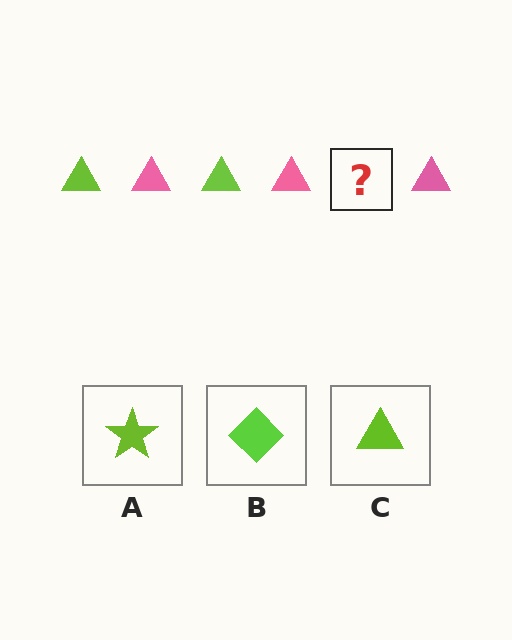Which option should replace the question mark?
Option C.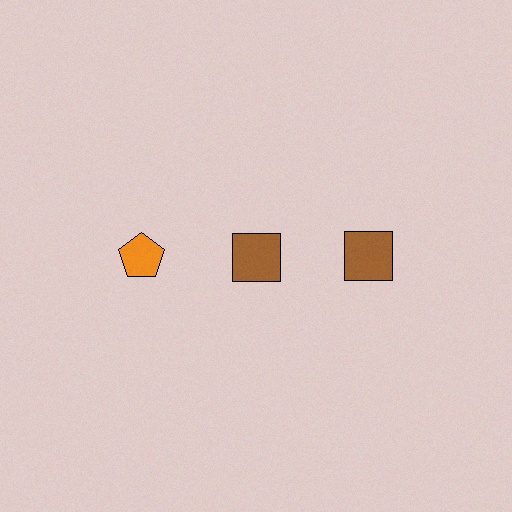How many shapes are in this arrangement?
There are 3 shapes arranged in a grid pattern.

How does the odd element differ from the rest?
It differs in both color (orange instead of brown) and shape (pentagon instead of square).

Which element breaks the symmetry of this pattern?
The orange pentagon in the top row, leftmost column breaks the symmetry. All other shapes are brown squares.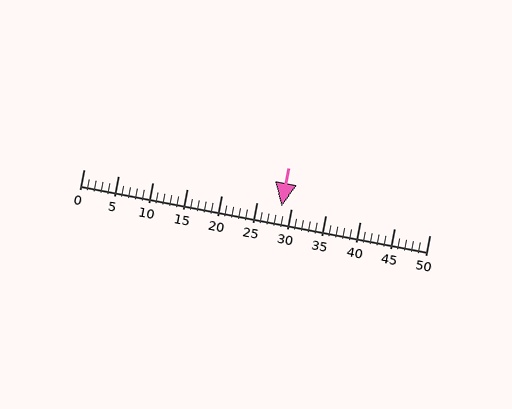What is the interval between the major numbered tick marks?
The major tick marks are spaced 5 units apart.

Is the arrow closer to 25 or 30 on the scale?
The arrow is closer to 30.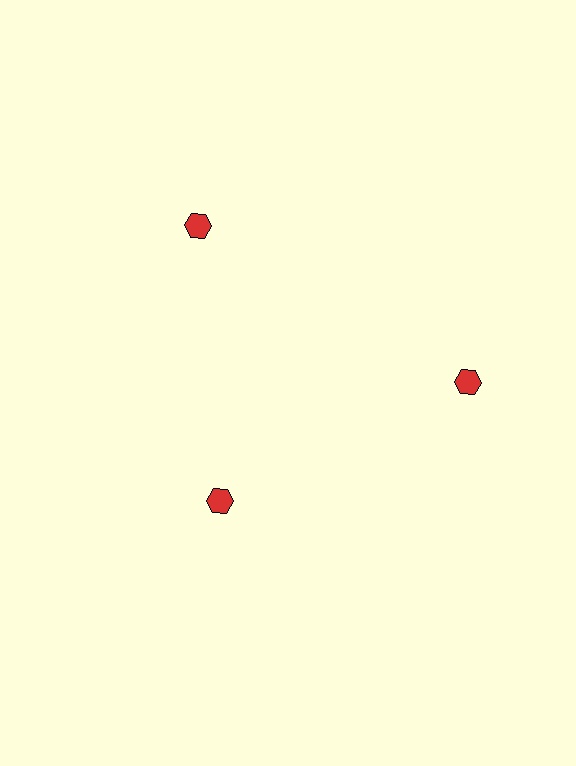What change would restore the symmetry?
The symmetry would be restored by moving it outward, back onto the ring so that all 3 hexagons sit at equal angles and equal distance from the center.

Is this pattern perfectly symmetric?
No. The 3 red hexagons are arranged in a ring, but one element near the 7 o'clock position is pulled inward toward the center, breaking the 3-fold rotational symmetry.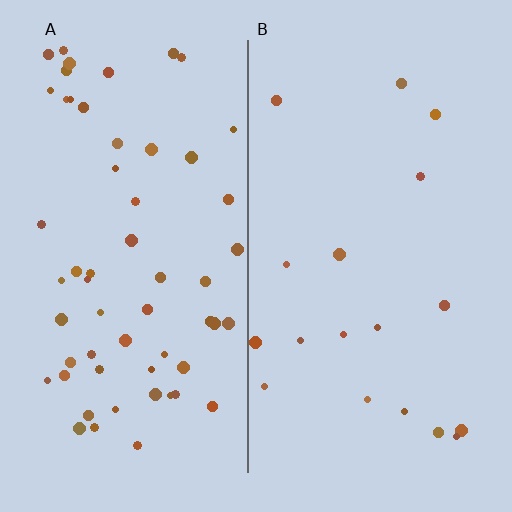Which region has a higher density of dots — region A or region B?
A (the left).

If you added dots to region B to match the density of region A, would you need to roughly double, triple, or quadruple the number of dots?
Approximately triple.